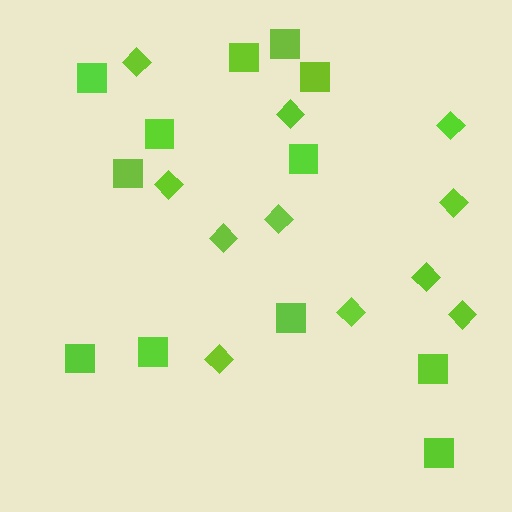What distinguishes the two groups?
There are 2 groups: one group of diamonds (11) and one group of squares (12).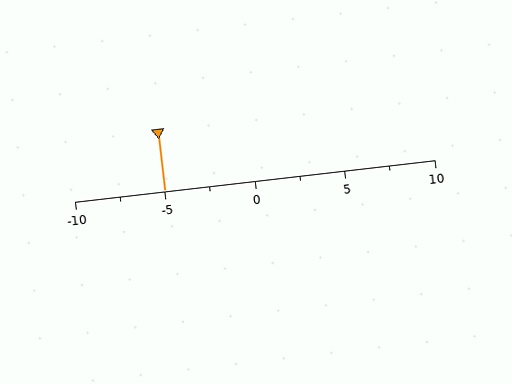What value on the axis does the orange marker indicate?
The marker indicates approximately -5.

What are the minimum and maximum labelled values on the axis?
The axis runs from -10 to 10.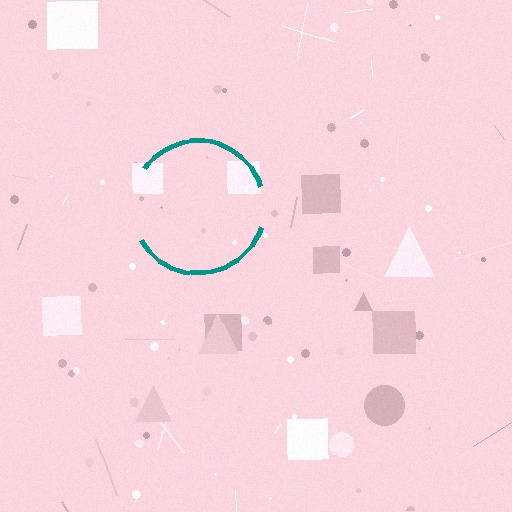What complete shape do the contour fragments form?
The contour fragments form a circle.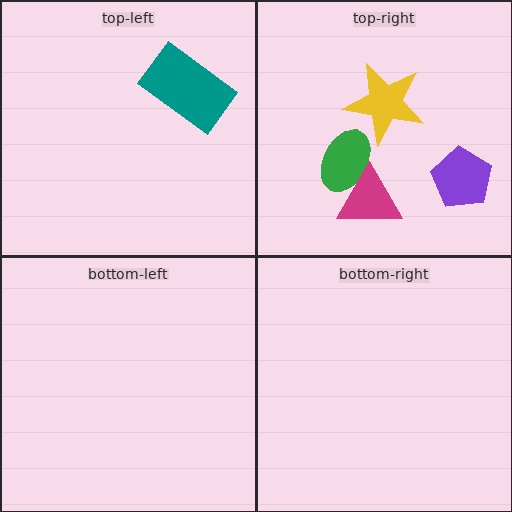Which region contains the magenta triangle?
The top-right region.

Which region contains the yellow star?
The top-right region.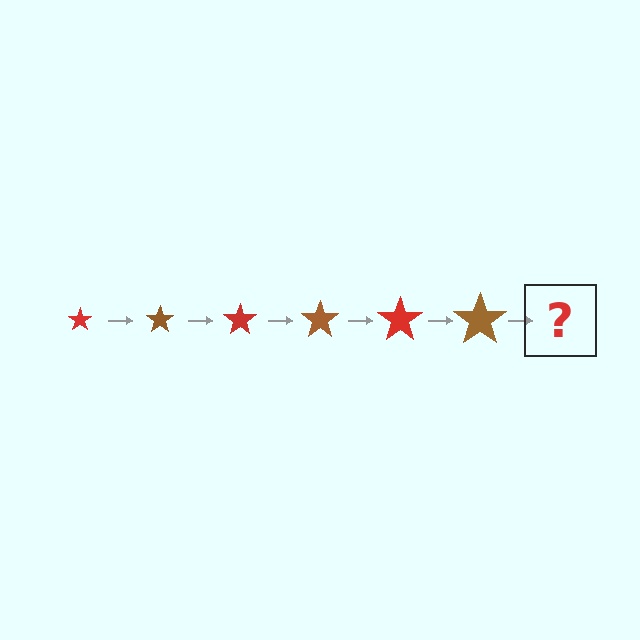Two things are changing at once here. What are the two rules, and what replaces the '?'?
The two rules are that the star grows larger each step and the color cycles through red and brown. The '?' should be a red star, larger than the previous one.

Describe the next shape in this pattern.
It should be a red star, larger than the previous one.